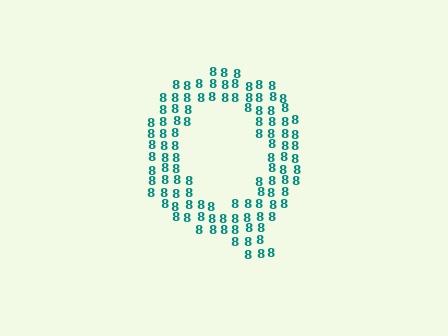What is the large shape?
The large shape is the letter Q.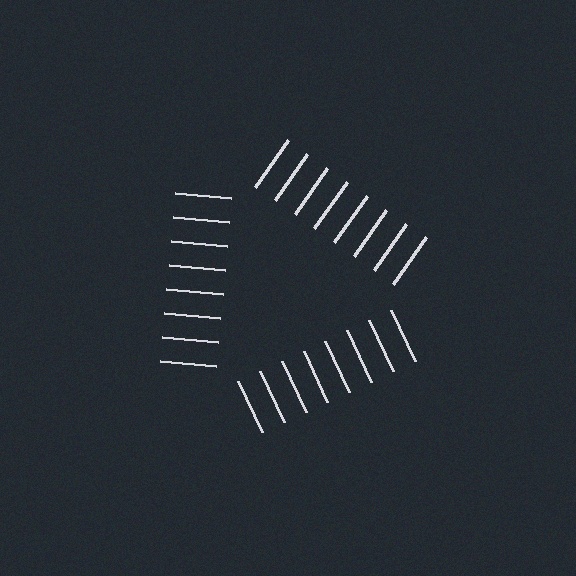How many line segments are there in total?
24 — 8 along each of the 3 edges.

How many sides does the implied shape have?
3 sides — the line-ends trace a triangle.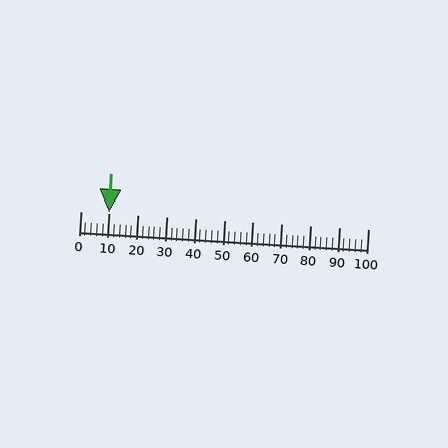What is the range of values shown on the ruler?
The ruler shows values from 0 to 100.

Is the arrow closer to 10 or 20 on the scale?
The arrow is closer to 10.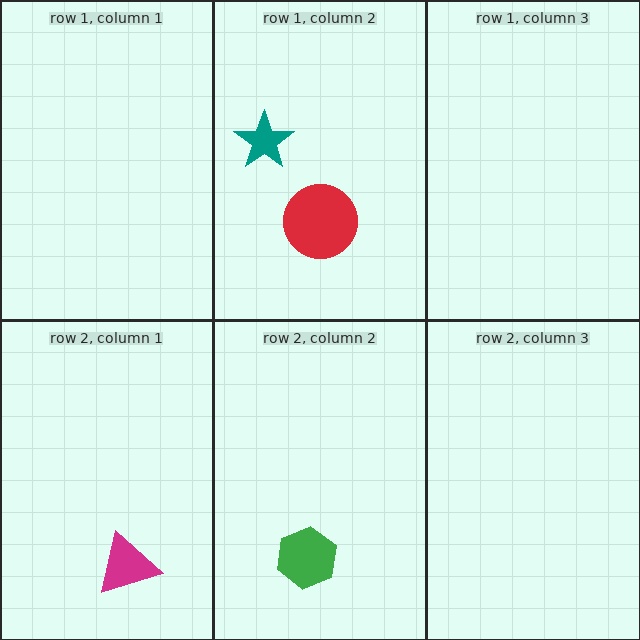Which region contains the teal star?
The row 1, column 2 region.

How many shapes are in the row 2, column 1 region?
1.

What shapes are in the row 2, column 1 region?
The magenta triangle.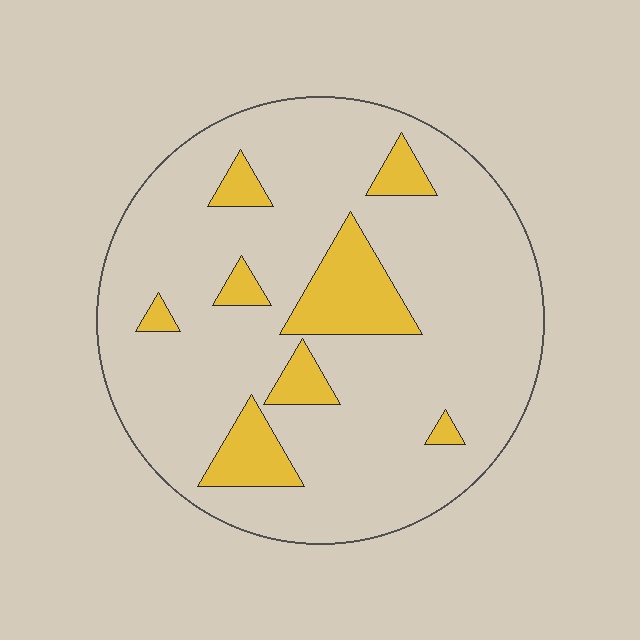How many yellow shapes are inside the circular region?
8.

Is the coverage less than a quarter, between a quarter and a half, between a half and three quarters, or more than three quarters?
Less than a quarter.